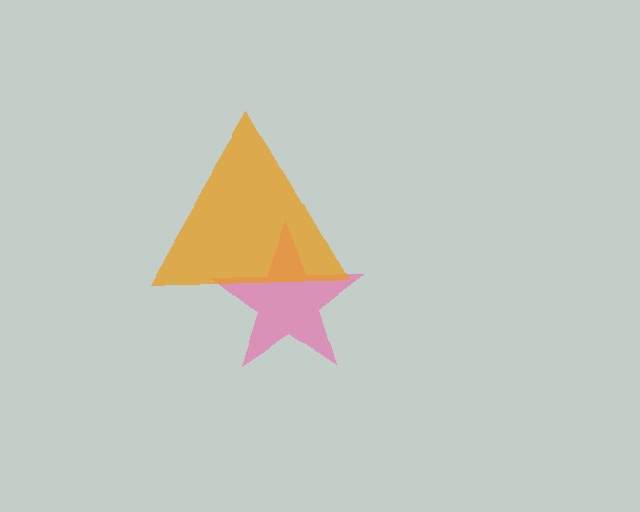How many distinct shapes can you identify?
There are 2 distinct shapes: a pink star, an orange triangle.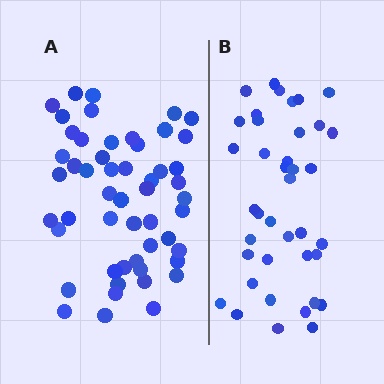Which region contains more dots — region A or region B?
Region A (the left region) has more dots.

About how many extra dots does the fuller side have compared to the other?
Region A has approximately 15 more dots than region B.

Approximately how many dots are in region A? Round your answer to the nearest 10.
About 50 dots. (The exact count is 52, which rounds to 50.)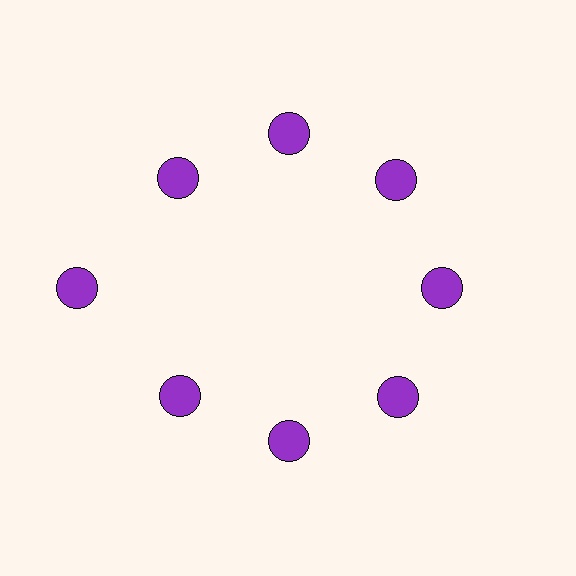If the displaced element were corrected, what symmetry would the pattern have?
It would have 8-fold rotational symmetry — the pattern would map onto itself every 45 degrees.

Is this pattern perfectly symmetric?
No. The 8 purple circles are arranged in a ring, but one element near the 9 o'clock position is pushed outward from the center, breaking the 8-fold rotational symmetry.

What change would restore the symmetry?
The symmetry would be restored by moving it inward, back onto the ring so that all 8 circles sit at equal angles and equal distance from the center.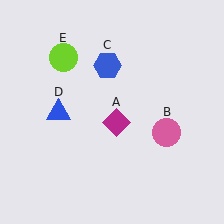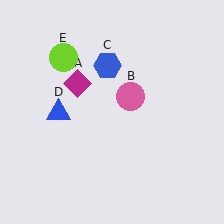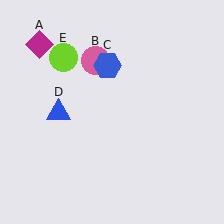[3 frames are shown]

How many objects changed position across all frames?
2 objects changed position: magenta diamond (object A), pink circle (object B).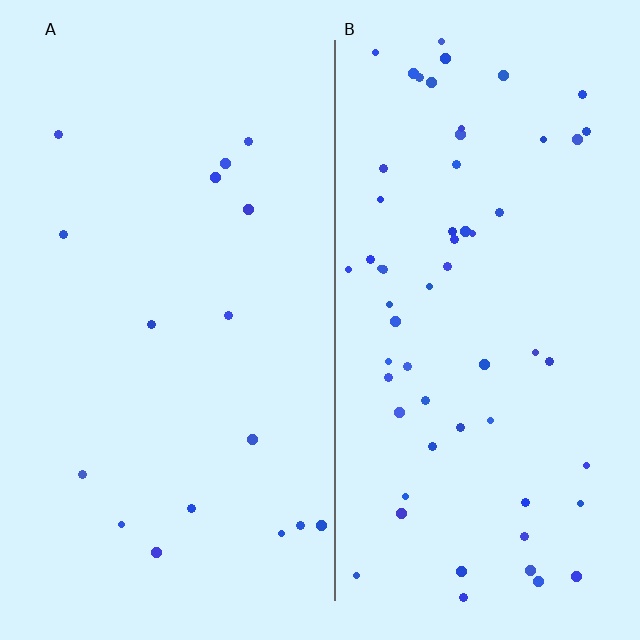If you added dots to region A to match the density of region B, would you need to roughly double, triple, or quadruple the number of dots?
Approximately quadruple.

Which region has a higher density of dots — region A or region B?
B (the right).